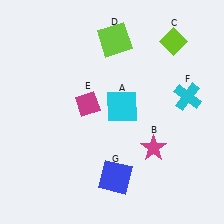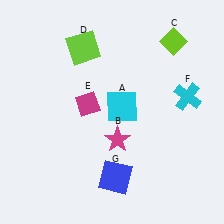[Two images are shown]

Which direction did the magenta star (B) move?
The magenta star (B) moved left.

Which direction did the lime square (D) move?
The lime square (D) moved left.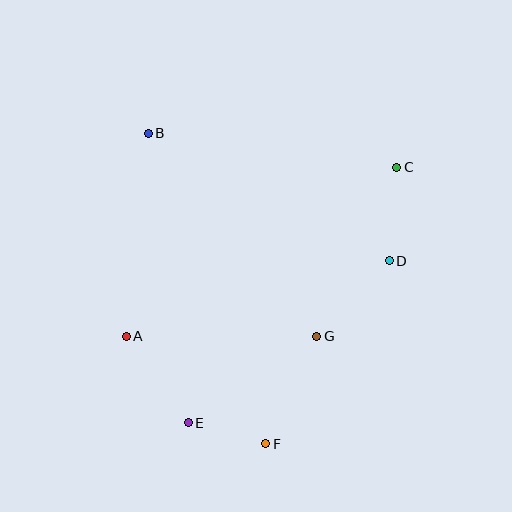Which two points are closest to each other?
Points E and F are closest to each other.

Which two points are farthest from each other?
Points B and F are farthest from each other.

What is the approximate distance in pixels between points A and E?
The distance between A and E is approximately 106 pixels.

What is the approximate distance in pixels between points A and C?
The distance between A and C is approximately 319 pixels.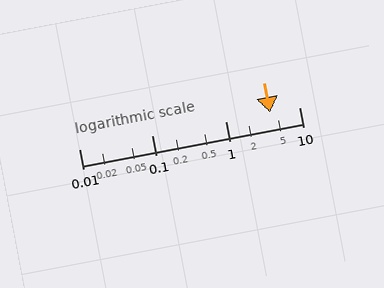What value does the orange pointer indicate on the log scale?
The pointer indicates approximately 4.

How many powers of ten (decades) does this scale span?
The scale spans 3 decades, from 0.01 to 10.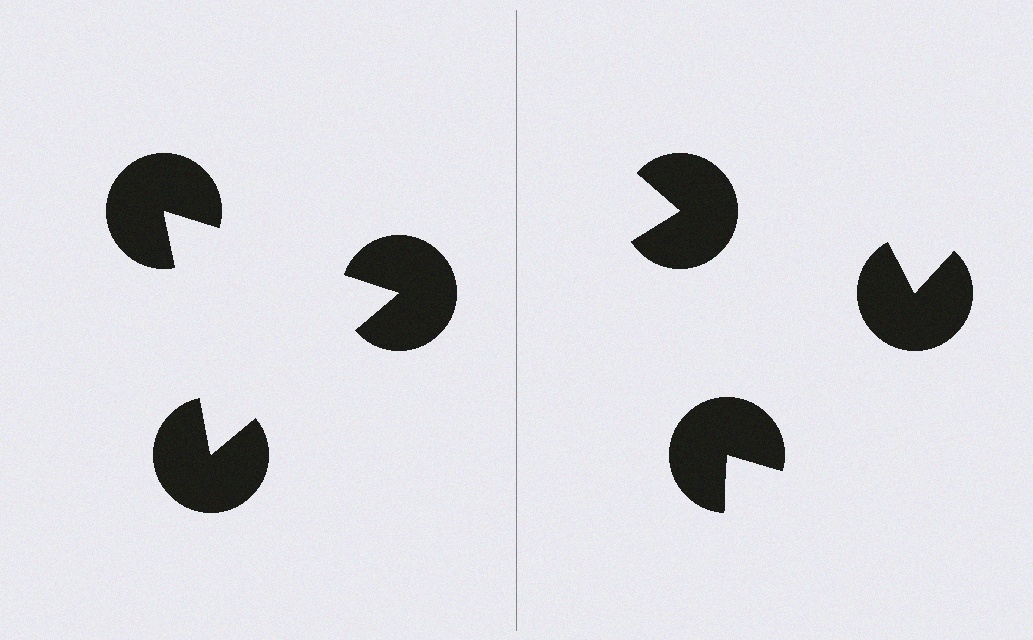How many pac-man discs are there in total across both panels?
6 — 3 on each side.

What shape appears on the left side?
An illusory triangle.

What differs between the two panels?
The pac-man discs are positioned identically on both sides; only the wedge orientations differ. On the left they align to a triangle; on the right they are misaligned.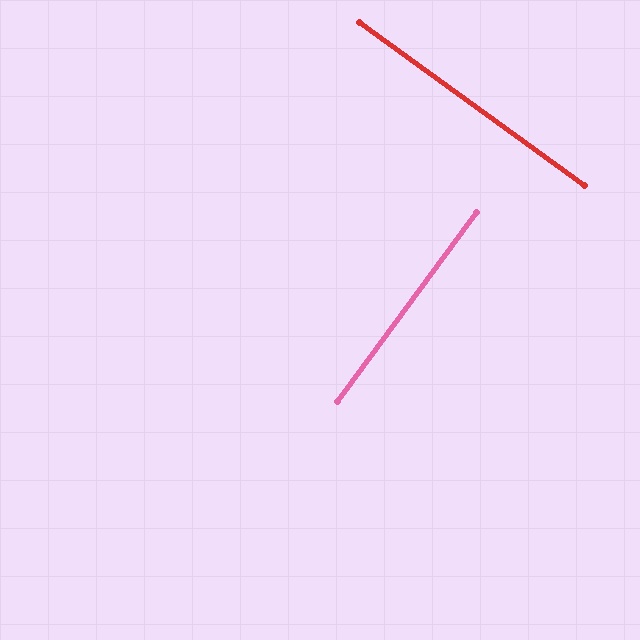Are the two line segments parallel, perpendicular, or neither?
Perpendicular — they meet at approximately 90°.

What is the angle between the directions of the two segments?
Approximately 90 degrees.